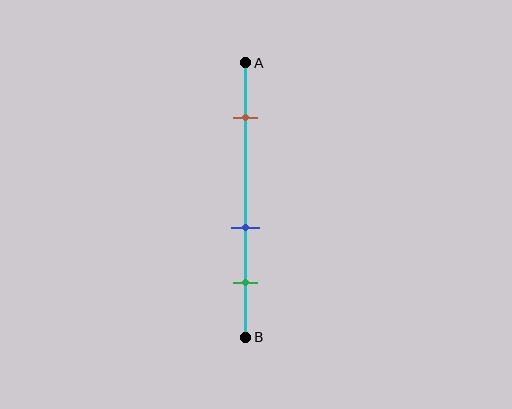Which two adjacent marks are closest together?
The blue and green marks are the closest adjacent pair.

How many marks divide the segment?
There are 3 marks dividing the segment.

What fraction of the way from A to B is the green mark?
The green mark is approximately 80% (0.8) of the way from A to B.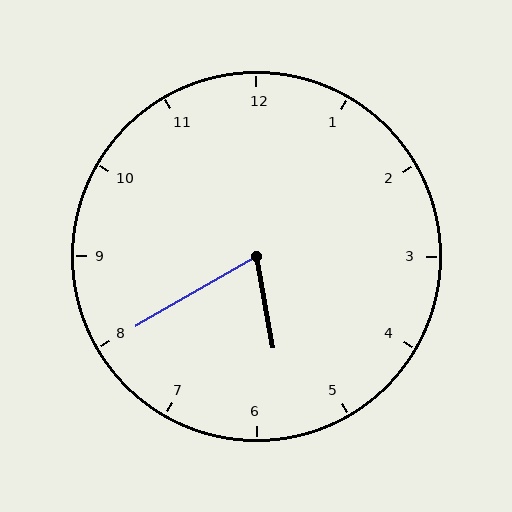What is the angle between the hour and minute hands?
Approximately 70 degrees.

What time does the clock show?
5:40.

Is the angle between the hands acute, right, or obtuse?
It is acute.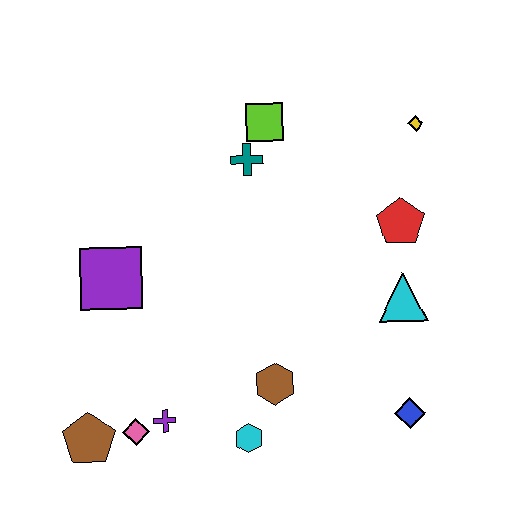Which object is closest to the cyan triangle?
The red pentagon is closest to the cyan triangle.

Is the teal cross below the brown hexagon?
No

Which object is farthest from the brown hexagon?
The yellow diamond is farthest from the brown hexagon.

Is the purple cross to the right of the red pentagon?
No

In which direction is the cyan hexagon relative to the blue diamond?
The cyan hexagon is to the left of the blue diamond.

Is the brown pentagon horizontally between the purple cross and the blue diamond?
No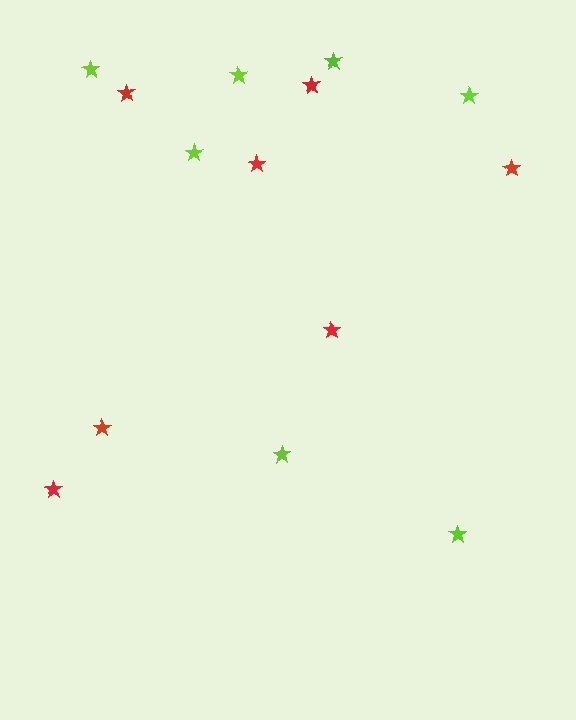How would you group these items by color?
There are 2 groups: one group of red stars (7) and one group of lime stars (7).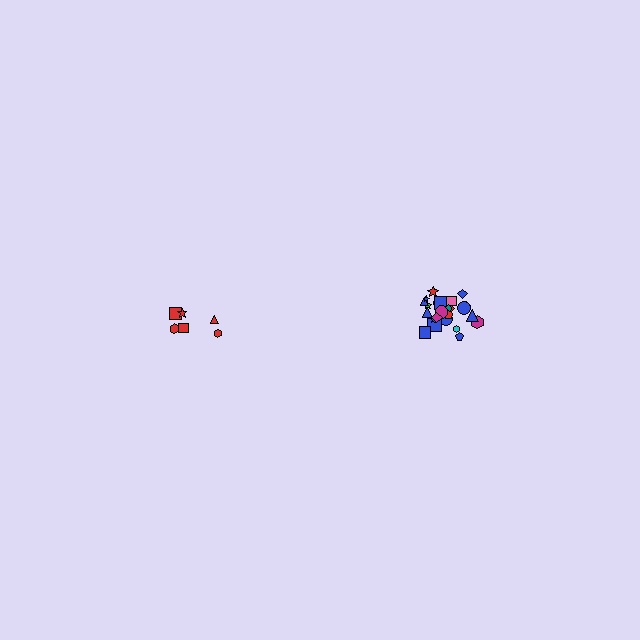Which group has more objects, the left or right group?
The right group.